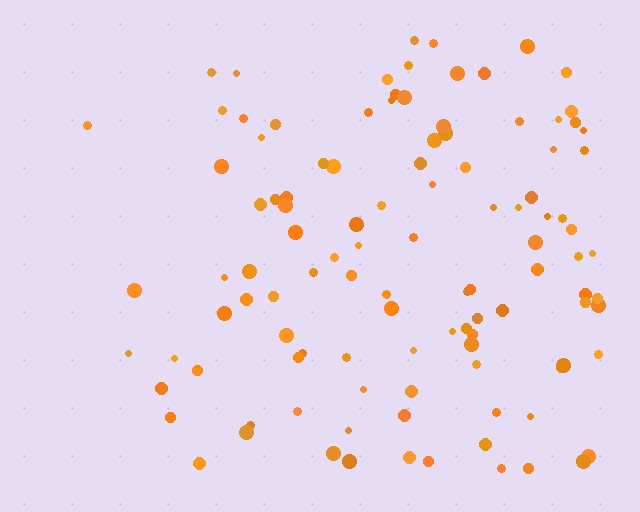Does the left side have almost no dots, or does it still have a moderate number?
Still a moderate number, just noticeably fewer than the right.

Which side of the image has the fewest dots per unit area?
The left.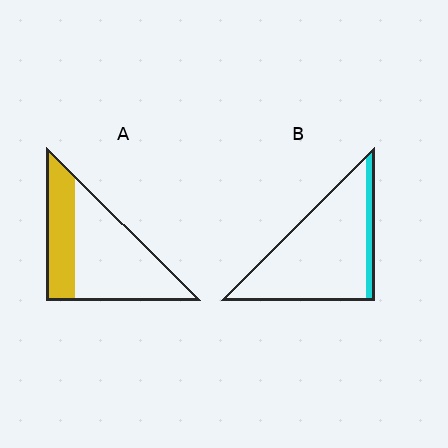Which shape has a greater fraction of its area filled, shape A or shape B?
Shape A.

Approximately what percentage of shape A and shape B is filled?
A is approximately 35% and B is approximately 10%.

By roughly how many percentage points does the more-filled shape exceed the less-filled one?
By roughly 20 percentage points (A over B).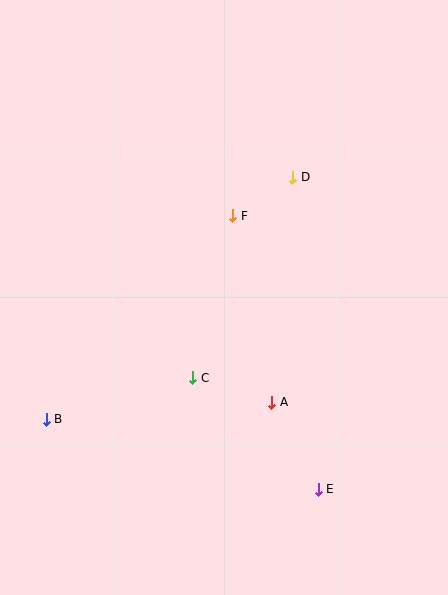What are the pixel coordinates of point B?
Point B is at (46, 419).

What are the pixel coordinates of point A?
Point A is at (272, 402).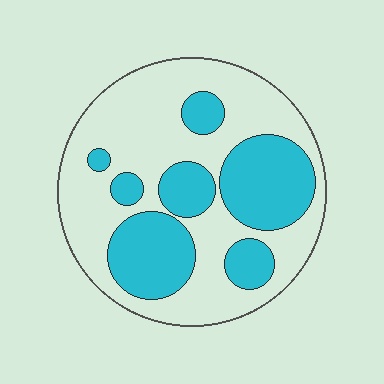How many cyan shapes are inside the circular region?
7.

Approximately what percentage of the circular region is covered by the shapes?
Approximately 35%.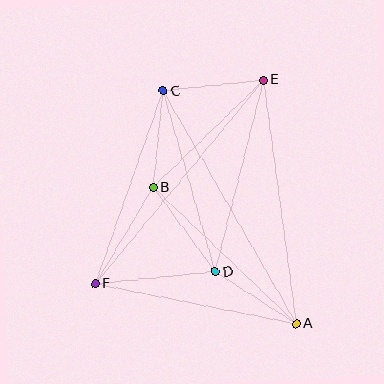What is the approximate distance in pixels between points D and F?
The distance between D and F is approximately 121 pixels.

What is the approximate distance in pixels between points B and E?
The distance between B and E is approximately 154 pixels.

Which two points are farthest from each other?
Points A and C are farthest from each other.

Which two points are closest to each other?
Points A and D are closest to each other.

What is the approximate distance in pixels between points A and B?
The distance between A and B is approximately 198 pixels.